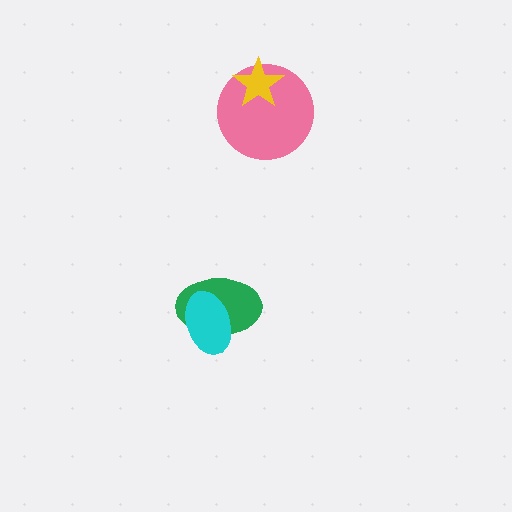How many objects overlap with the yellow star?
1 object overlaps with the yellow star.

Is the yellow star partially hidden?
No, no other shape covers it.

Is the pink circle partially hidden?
Yes, it is partially covered by another shape.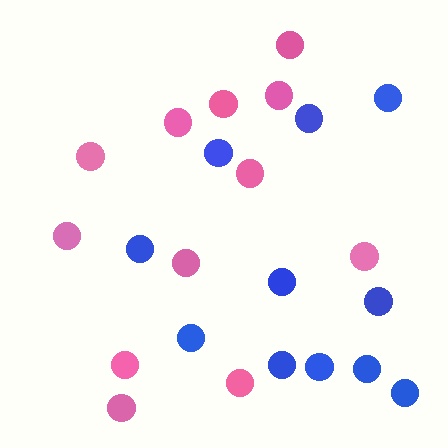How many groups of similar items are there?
There are 2 groups: one group of pink circles (12) and one group of blue circles (11).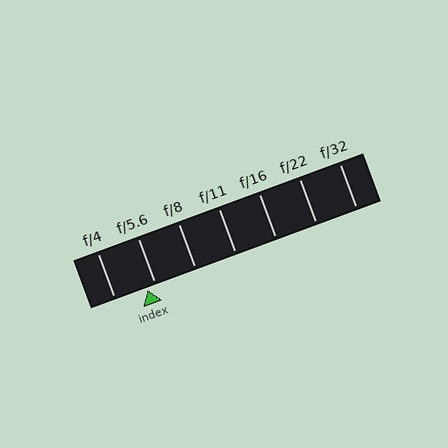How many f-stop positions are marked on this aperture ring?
There are 7 f-stop positions marked.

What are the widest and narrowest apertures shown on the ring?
The widest aperture shown is f/4 and the narrowest is f/32.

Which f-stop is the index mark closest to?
The index mark is closest to f/5.6.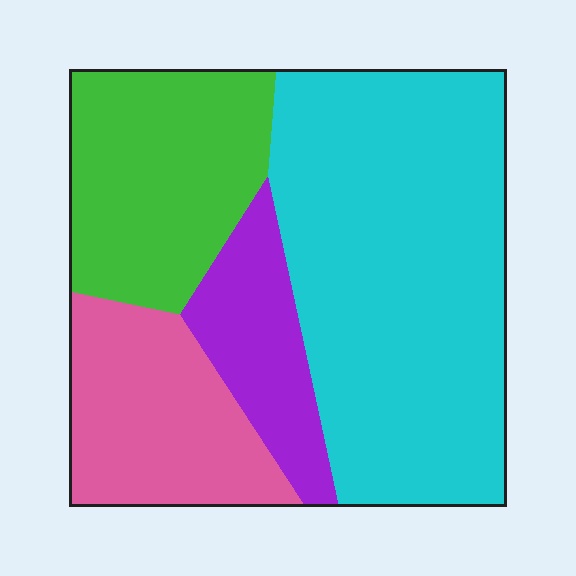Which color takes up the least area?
Purple, at roughly 10%.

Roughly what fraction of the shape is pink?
Pink covers around 20% of the shape.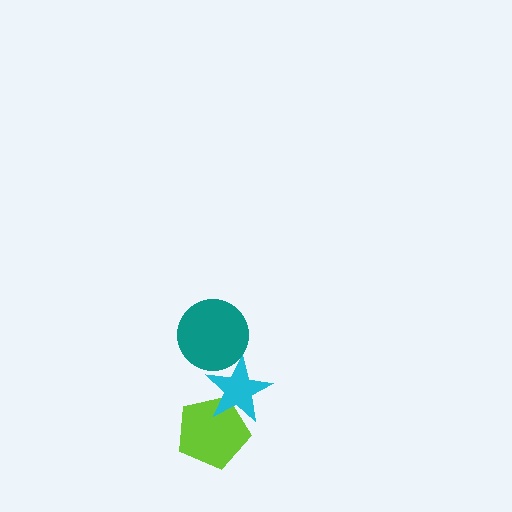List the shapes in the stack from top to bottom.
From top to bottom: the teal circle, the cyan star, the lime pentagon.